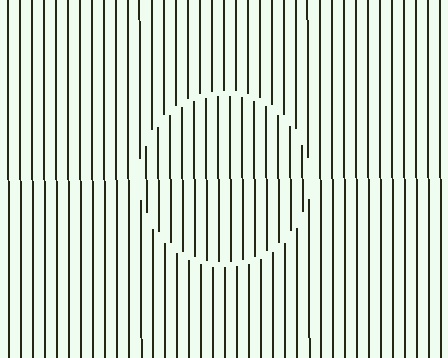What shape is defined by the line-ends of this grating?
An illusory circle. The interior of the shape contains the same grating, shifted by half a period — the contour is defined by the phase discontinuity where line-ends from the inner and outer gratings abut.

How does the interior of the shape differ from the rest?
The interior of the shape contains the same grating, shifted by half a period — the contour is defined by the phase discontinuity where line-ends from the inner and outer gratings abut.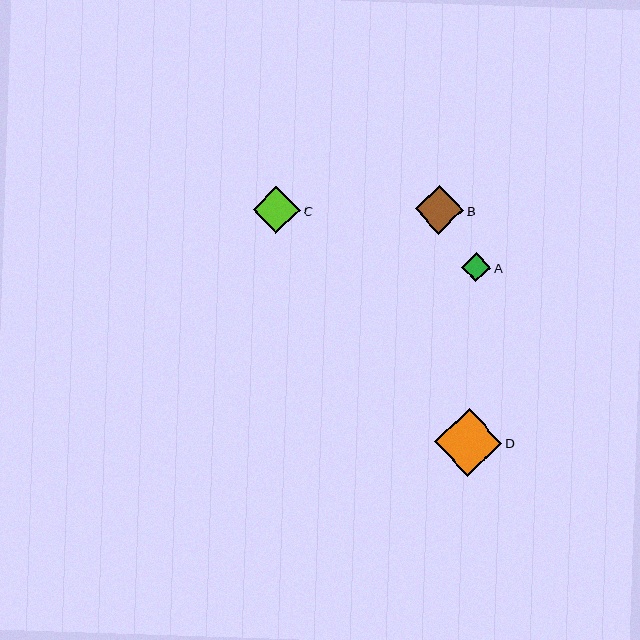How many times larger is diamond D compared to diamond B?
Diamond D is approximately 1.4 times the size of diamond B.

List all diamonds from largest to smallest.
From largest to smallest: D, B, C, A.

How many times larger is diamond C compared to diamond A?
Diamond C is approximately 1.6 times the size of diamond A.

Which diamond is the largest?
Diamond D is the largest with a size of approximately 68 pixels.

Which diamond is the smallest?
Diamond A is the smallest with a size of approximately 29 pixels.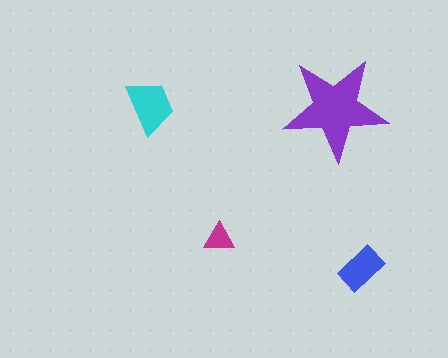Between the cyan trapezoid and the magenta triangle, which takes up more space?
The cyan trapezoid.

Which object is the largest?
The purple star.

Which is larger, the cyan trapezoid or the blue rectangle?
The cyan trapezoid.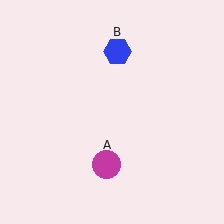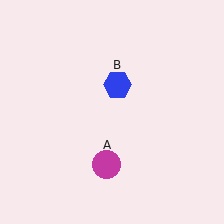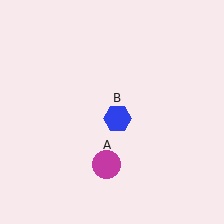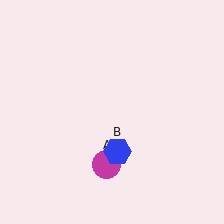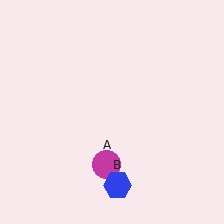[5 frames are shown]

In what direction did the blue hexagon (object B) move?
The blue hexagon (object B) moved down.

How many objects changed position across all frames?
1 object changed position: blue hexagon (object B).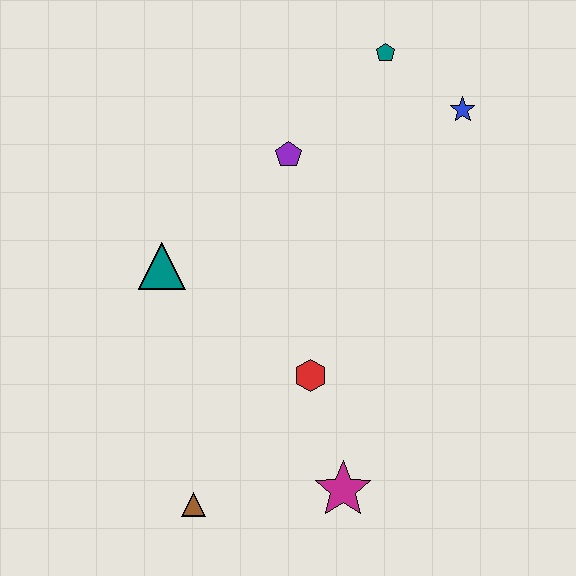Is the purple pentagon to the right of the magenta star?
No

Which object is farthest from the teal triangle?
The blue star is farthest from the teal triangle.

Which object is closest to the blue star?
The teal pentagon is closest to the blue star.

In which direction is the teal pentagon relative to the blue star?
The teal pentagon is to the left of the blue star.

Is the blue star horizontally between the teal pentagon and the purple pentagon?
No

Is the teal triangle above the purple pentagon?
No